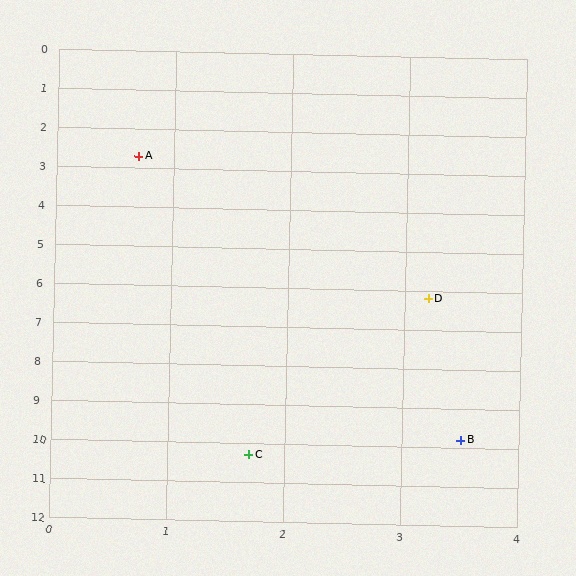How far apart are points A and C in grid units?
Points A and C are about 7.7 grid units apart.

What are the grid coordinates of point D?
Point D is at approximately (3.2, 6.2).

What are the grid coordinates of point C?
Point C is at approximately (1.7, 10.3).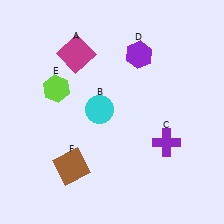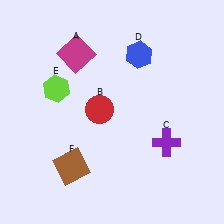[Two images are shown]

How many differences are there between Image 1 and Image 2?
There are 2 differences between the two images.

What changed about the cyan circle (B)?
In Image 1, B is cyan. In Image 2, it changed to red.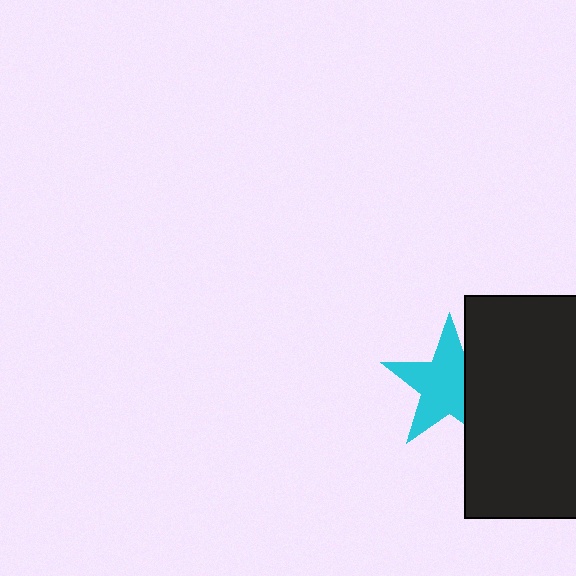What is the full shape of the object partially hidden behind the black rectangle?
The partially hidden object is a cyan star.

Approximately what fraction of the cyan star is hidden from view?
Roughly 30% of the cyan star is hidden behind the black rectangle.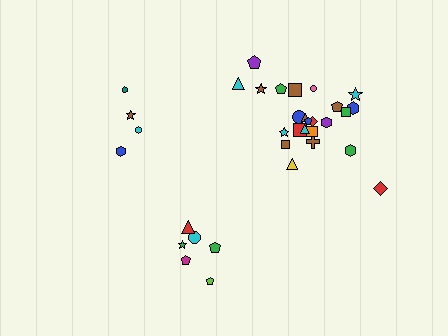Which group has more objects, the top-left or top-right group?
The top-right group.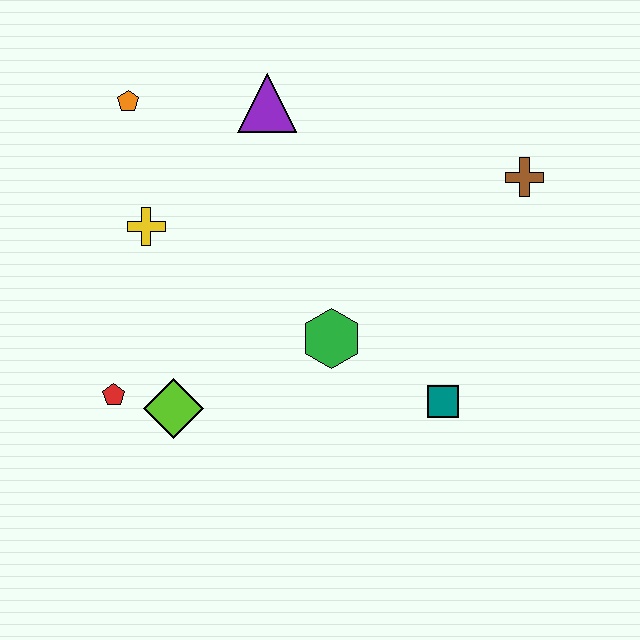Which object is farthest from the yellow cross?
The brown cross is farthest from the yellow cross.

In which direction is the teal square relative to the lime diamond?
The teal square is to the right of the lime diamond.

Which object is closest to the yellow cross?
The orange pentagon is closest to the yellow cross.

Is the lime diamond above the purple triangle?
No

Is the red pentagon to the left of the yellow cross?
Yes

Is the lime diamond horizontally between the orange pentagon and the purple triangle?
Yes